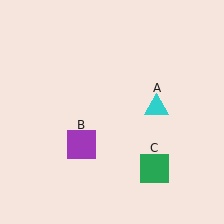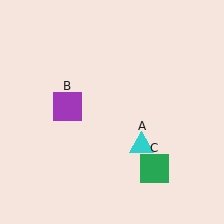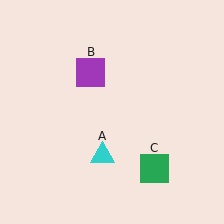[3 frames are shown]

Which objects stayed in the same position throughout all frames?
Green square (object C) remained stationary.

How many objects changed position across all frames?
2 objects changed position: cyan triangle (object A), purple square (object B).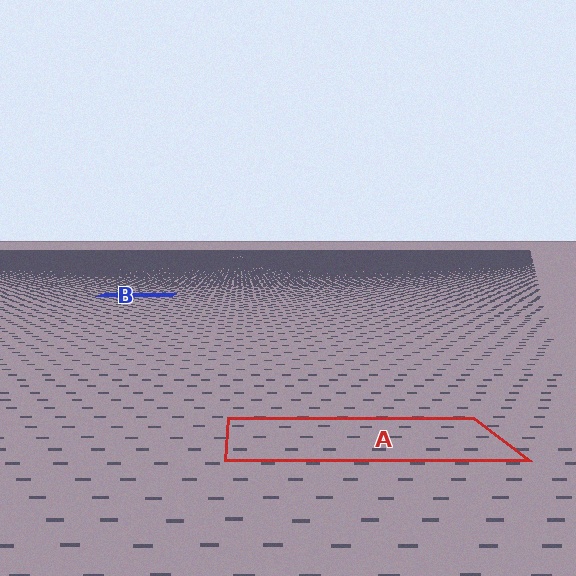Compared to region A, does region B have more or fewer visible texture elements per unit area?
Region B has more texture elements per unit area — they are packed more densely because it is farther away.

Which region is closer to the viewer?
Region A is closer. The texture elements there are larger and more spread out.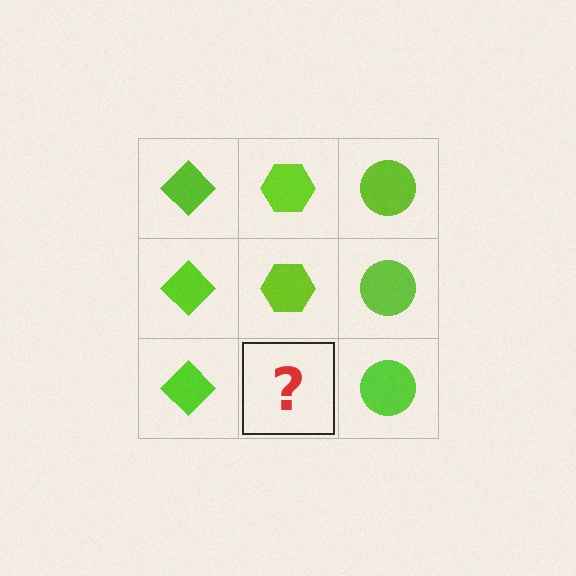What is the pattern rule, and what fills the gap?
The rule is that each column has a consistent shape. The gap should be filled with a lime hexagon.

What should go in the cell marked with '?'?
The missing cell should contain a lime hexagon.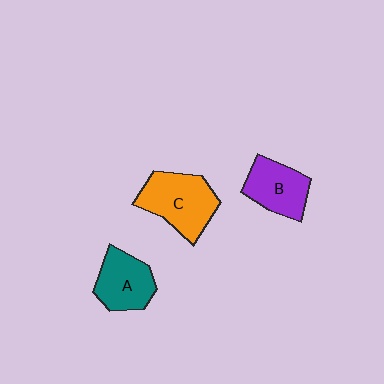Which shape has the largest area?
Shape C (orange).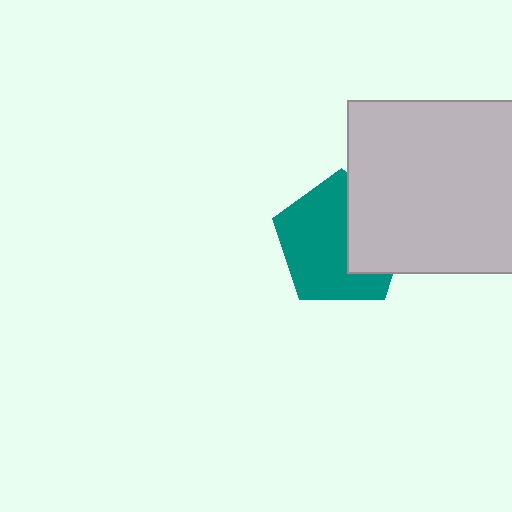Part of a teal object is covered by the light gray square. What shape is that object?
It is a pentagon.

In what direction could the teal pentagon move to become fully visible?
The teal pentagon could move left. That would shift it out from behind the light gray square entirely.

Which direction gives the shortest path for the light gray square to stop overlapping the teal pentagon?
Moving right gives the shortest separation.